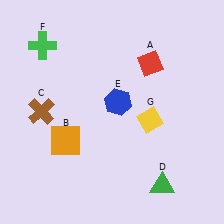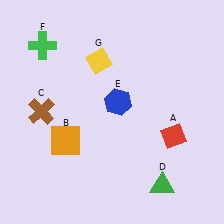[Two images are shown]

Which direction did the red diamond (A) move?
The red diamond (A) moved down.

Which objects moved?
The objects that moved are: the red diamond (A), the yellow diamond (G).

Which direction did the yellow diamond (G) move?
The yellow diamond (G) moved up.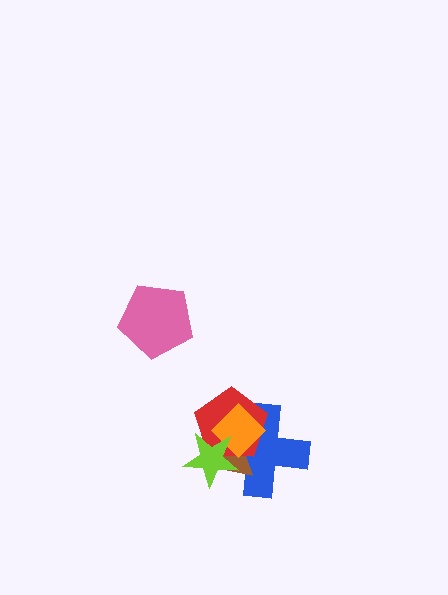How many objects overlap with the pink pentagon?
0 objects overlap with the pink pentagon.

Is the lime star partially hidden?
No, no other shape covers it.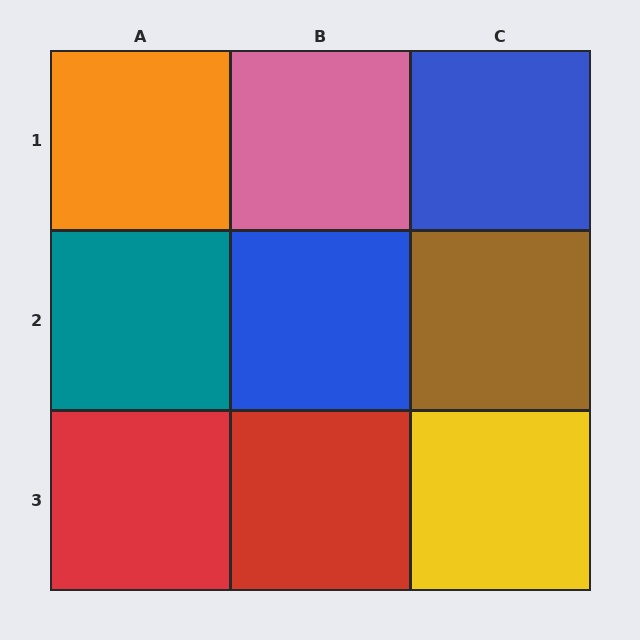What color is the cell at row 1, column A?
Orange.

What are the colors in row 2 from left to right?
Teal, blue, brown.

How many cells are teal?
1 cell is teal.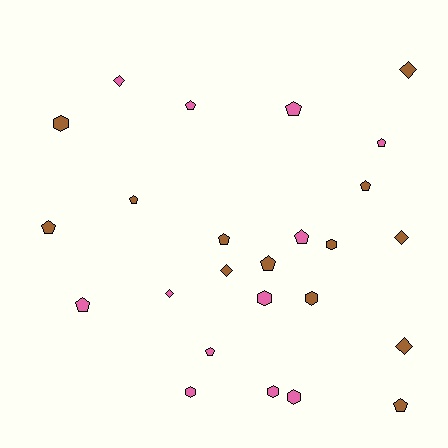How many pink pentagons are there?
There are 6 pink pentagons.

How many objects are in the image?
There are 25 objects.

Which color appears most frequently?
Brown, with 13 objects.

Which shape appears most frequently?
Pentagon, with 12 objects.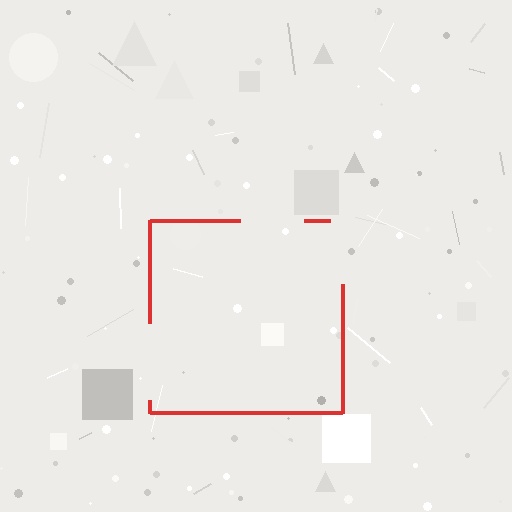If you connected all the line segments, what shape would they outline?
They would outline a square.